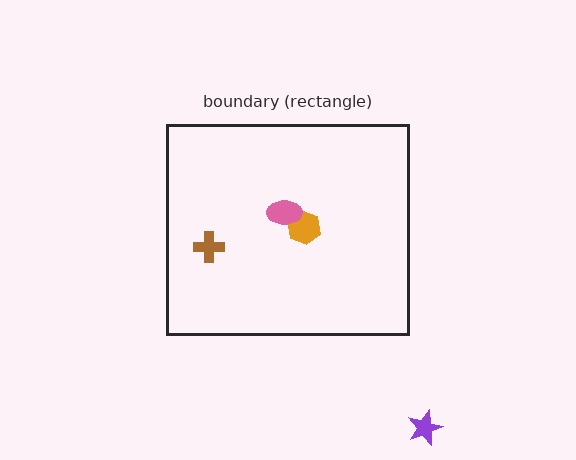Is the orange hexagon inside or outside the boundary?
Inside.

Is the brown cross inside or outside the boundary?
Inside.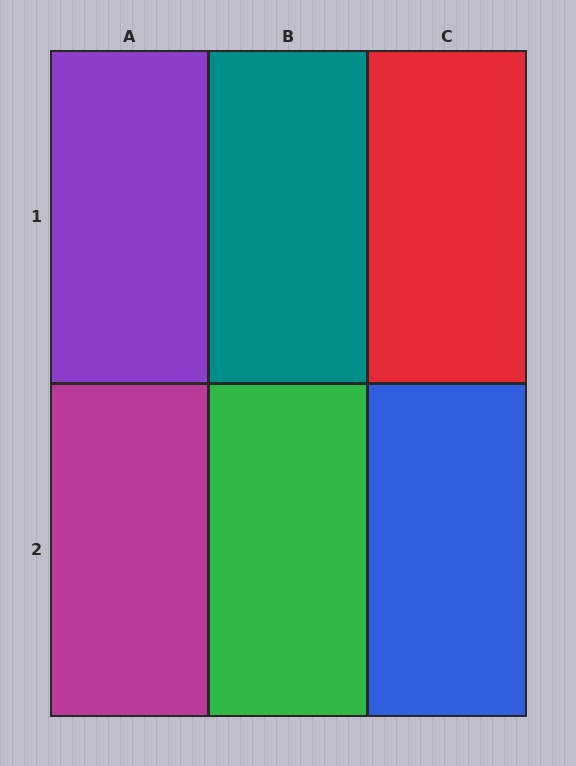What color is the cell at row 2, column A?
Magenta.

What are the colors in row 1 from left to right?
Purple, teal, red.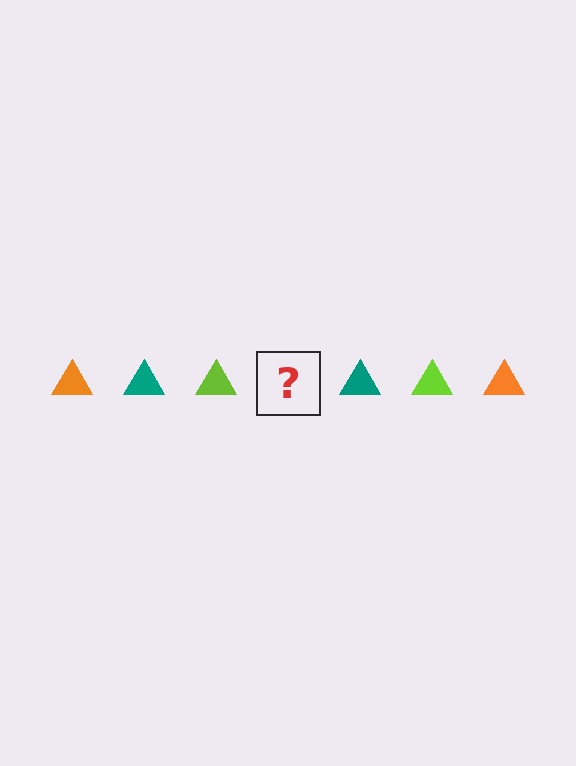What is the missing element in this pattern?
The missing element is an orange triangle.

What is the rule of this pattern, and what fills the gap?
The rule is that the pattern cycles through orange, teal, lime triangles. The gap should be filled with an orange triangle.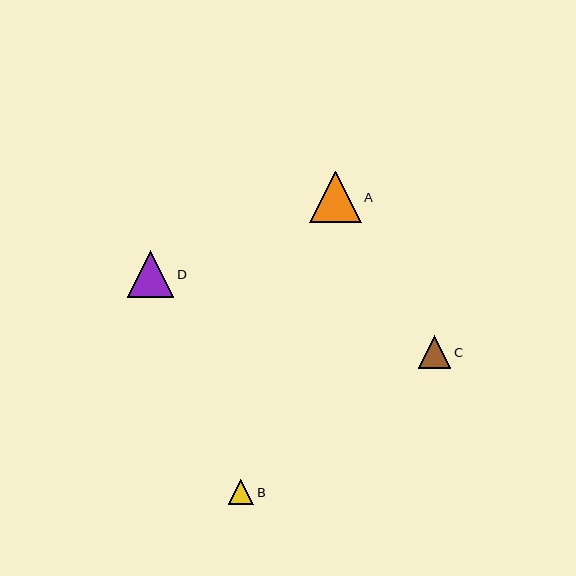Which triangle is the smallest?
Triangle B is the smallest with a size of approximately 25 pixels.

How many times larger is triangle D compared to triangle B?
Triangle D is approximately 1.8 times the size of triangle B.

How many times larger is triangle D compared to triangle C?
Triangle D is approximately 1.4 times the size of triangle C.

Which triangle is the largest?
Triangle A is the largest with a size of approximately 52 pixels.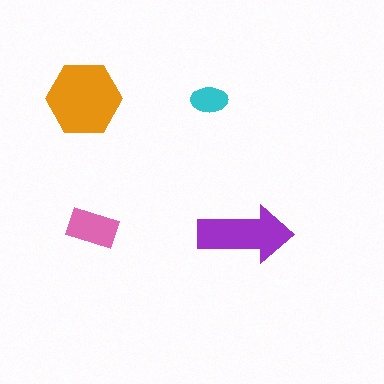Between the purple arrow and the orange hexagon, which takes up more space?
The orange hexagon.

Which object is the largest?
The orange hexagon.